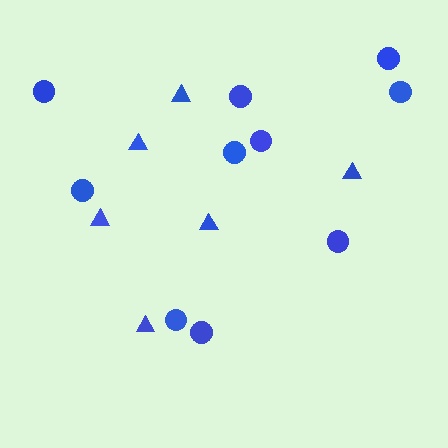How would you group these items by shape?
There are 2 groups: one group of triangles (6) and one group of circles (10).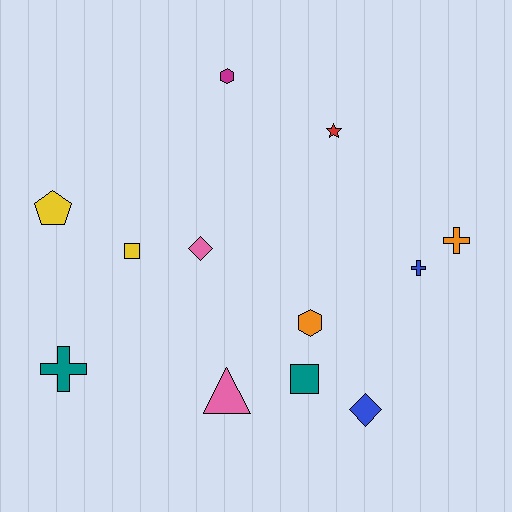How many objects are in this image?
There are 12 objects.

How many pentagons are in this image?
There is 1 pentagon.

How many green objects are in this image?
There are no green objects.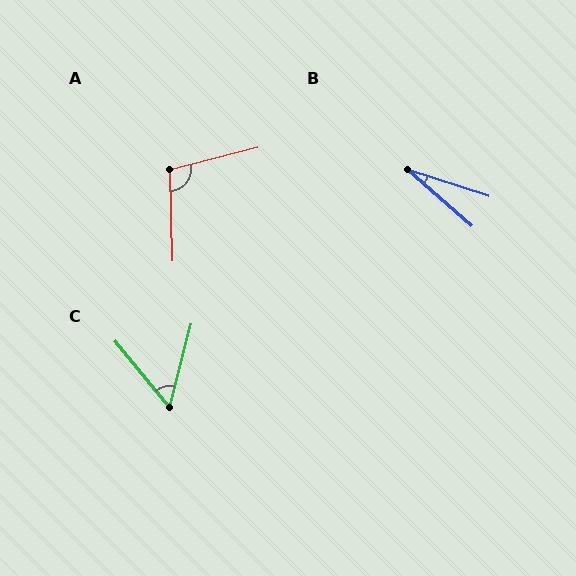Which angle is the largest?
A, at approximately 103 degrees.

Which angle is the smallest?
B, at approximately 23 degrees.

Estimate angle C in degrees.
Approximately 54 degrees.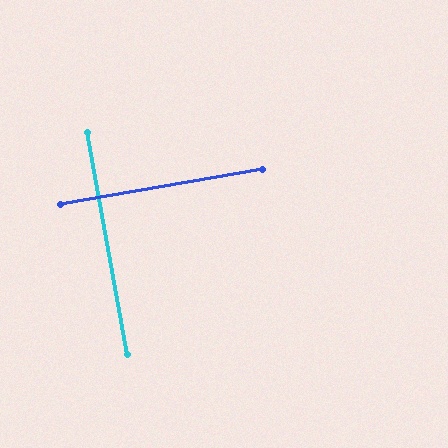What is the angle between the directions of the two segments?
Approximately 90 degrees.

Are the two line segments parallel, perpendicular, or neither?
Perpendicular — they meet at approximately 90°.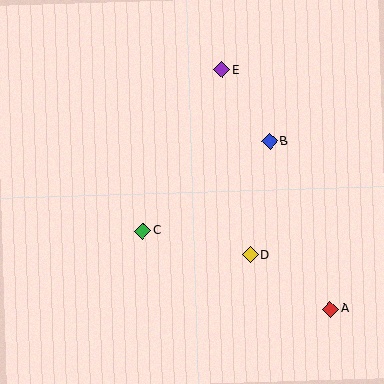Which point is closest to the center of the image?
Point C at (143, 231) is closest to the center.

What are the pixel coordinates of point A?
Point A is at (331, 309).